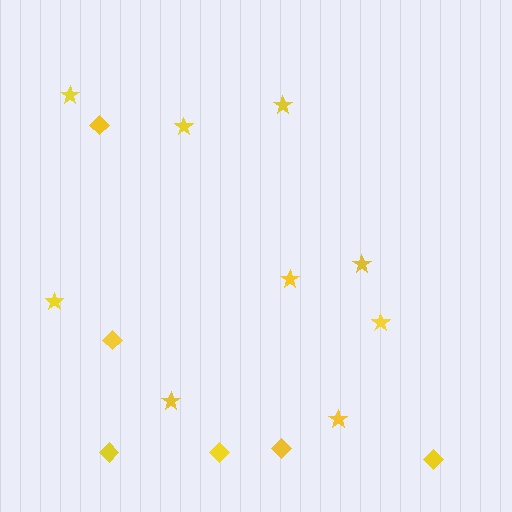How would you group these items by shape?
There are 2 groups: one group of diamonds (6) and one group of stars (9).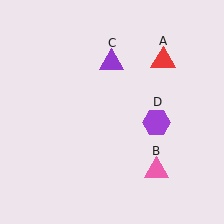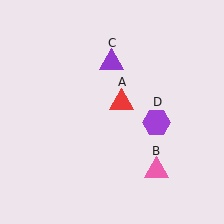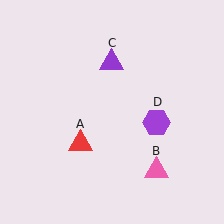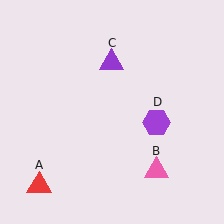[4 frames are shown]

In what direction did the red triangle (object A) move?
The red triangle (object A) moved down and to the left.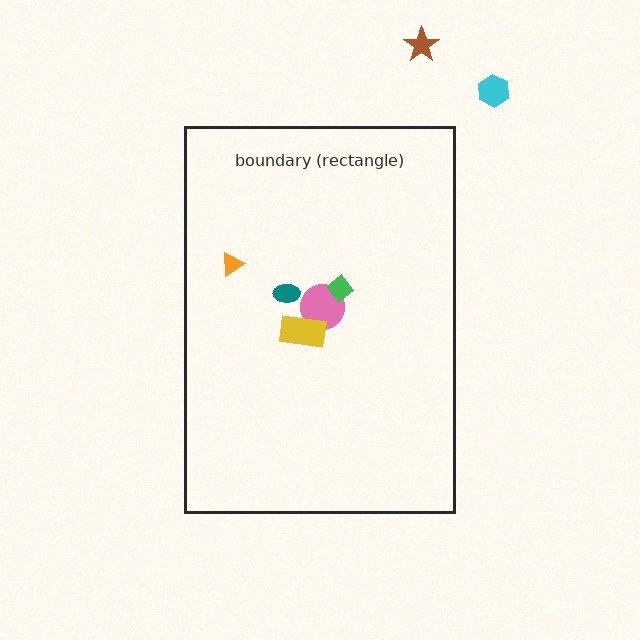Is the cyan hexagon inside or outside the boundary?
Outside.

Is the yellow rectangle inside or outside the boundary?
Inside.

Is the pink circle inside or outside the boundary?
Inside.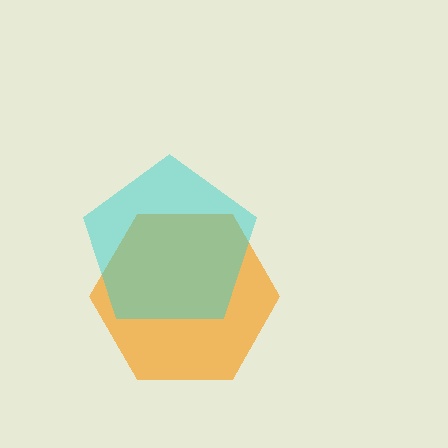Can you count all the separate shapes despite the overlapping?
Yes, there are 2 separate shapes.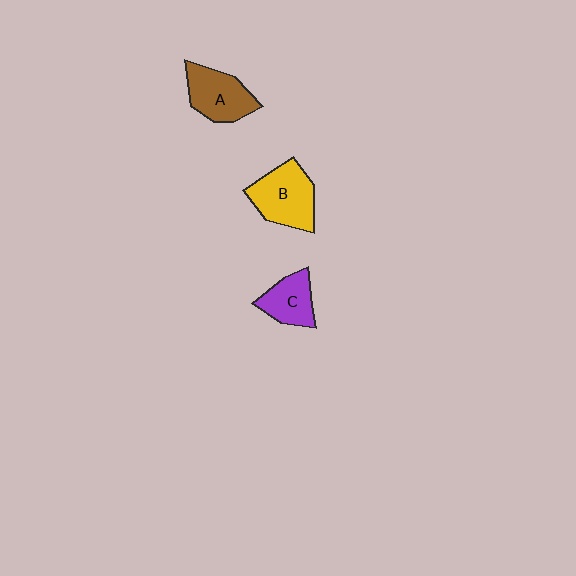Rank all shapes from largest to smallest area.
From largest to smallest: B (yellow), A (brown), C (purple).